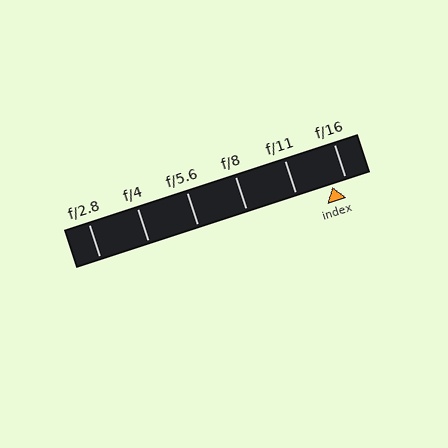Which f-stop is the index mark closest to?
The index mark is closest to f/16.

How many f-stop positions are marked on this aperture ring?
There are 6 f-stop positions marked.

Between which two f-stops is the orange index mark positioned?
The index mark is between f/11 and f/16.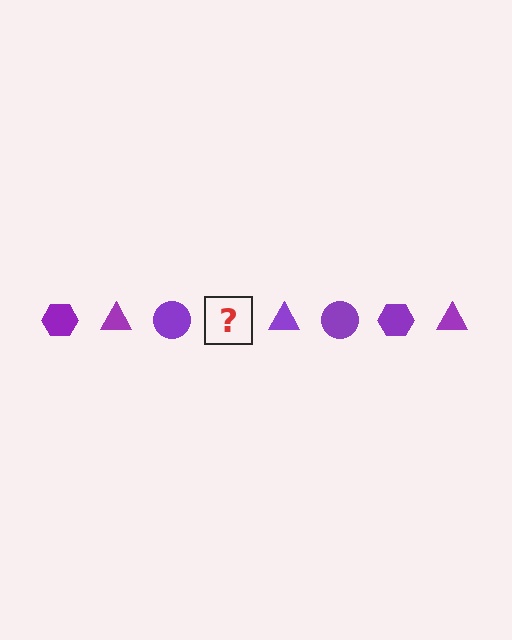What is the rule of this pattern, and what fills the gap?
The rule is that the pattern cycles through hexagon, triangle, circle shapes in purple. The gap should be filled with a purple hexagon.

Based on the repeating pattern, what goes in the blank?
The blank should be a purple hexagon.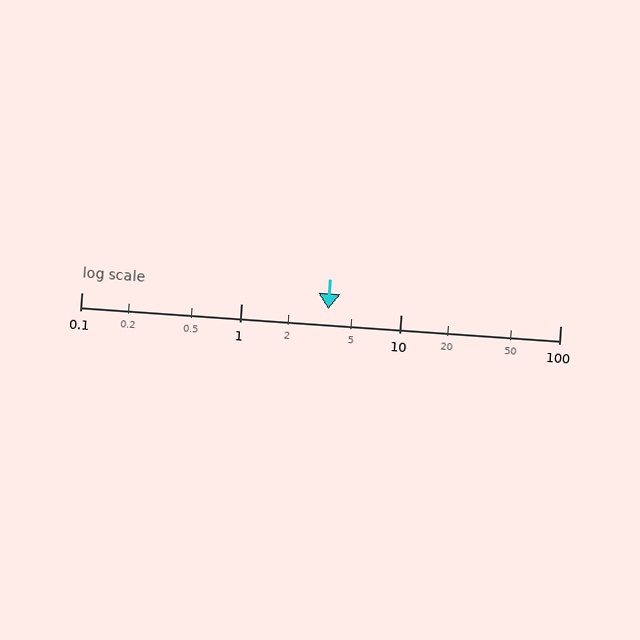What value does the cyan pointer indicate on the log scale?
The pointer indicates approximately 3.5.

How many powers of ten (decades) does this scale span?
The scale spans 3 decades, from 0.1 to 100.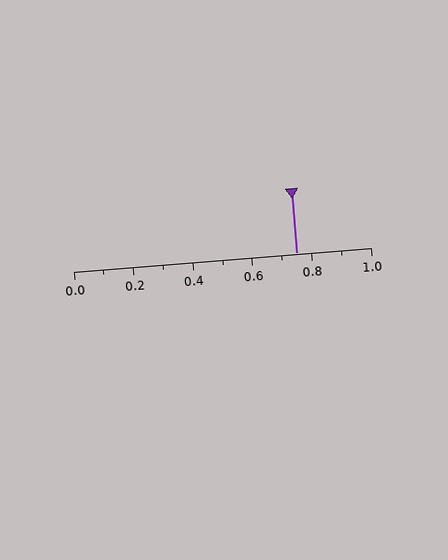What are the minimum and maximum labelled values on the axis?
The axis runs from 0.0 to 1.0.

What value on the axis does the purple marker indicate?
The marker indicates approximately 0.75.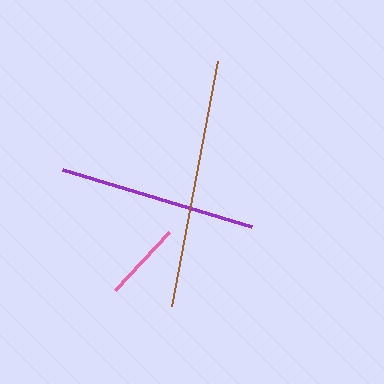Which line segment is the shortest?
The pink line is the shortest at approximately 78 pixels.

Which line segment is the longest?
The brown line is the longest at approximately 249 pixels.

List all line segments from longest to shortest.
From longest to shortest: brown, purple, pink.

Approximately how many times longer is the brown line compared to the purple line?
The brown line is approximately 1.3 times the length of the purple line.